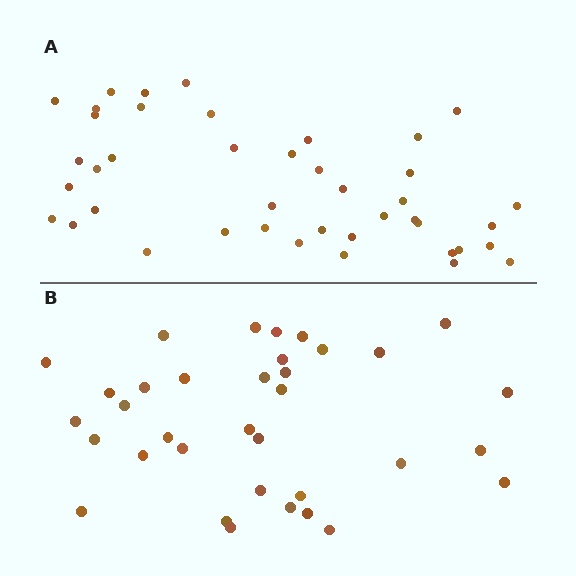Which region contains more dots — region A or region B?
Region A (the top region) has more dots.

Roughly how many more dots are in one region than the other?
Region A has roughly 8 or so more dots than region B.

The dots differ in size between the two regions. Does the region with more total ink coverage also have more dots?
No. Region B has more total ink coverage because its dots are larger, but region A actually contains more individual dots. Total area can be misleading — the number of items is what matters here.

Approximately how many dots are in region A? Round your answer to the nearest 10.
About 40 dots. (The exact count is 42, which rounds to 40.)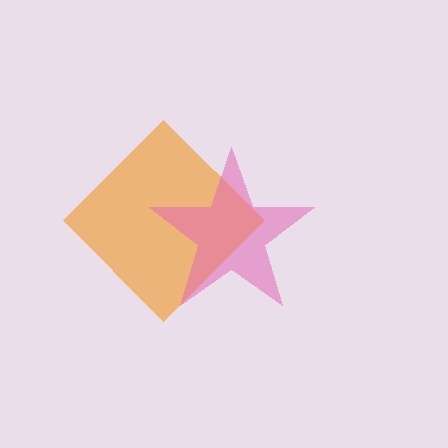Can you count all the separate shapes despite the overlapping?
Yes, there are 2 separate shapes.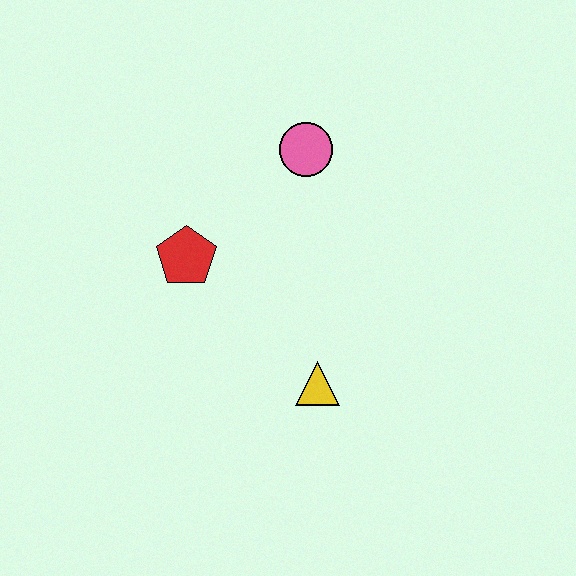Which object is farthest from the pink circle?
The yellow triangle is farthest from the pink circle.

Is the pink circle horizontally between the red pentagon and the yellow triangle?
Yes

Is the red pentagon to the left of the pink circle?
Yes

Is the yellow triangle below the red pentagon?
Yes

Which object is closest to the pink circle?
The red pentagon is closest to the pink circle.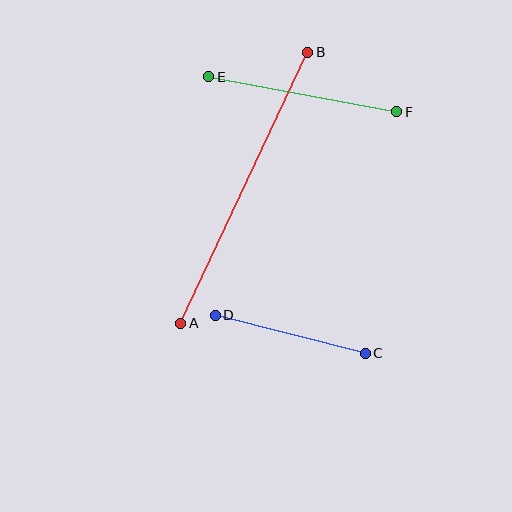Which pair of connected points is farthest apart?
Points A and B are farthest apart.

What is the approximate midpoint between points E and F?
The midpoint is at approximately (303, 94) pixels.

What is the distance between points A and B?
The distance is approximately 299 pixels.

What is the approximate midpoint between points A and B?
The midpoint is at approximately (244, 188) pixels.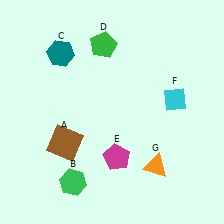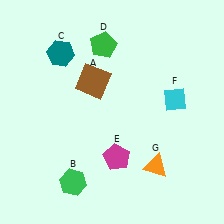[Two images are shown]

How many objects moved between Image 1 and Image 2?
1 object moved between the two images.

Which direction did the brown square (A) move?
The brown square (A) moved up.